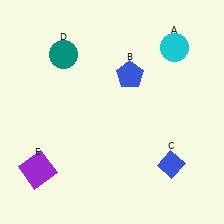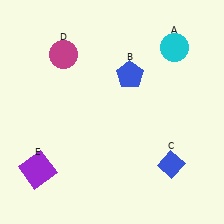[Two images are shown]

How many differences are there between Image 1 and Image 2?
There is 1 difference between the two images.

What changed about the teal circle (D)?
In Image 1, D is teal. In Image 2, it changed to magenta.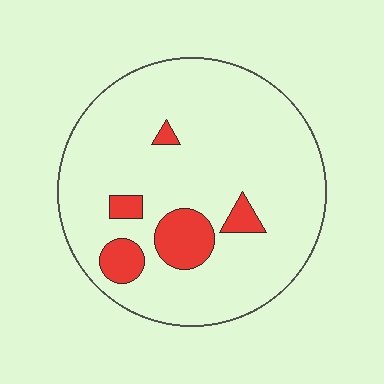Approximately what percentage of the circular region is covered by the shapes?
Approximately 10%.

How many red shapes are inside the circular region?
5.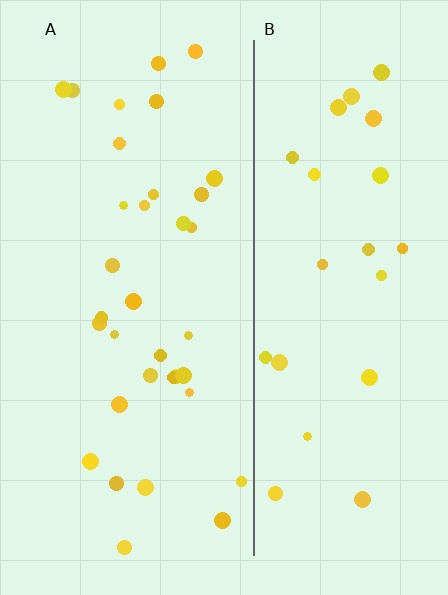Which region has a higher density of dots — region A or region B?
A (the left).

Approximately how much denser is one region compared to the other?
Approximately 1.4× — region A over region B.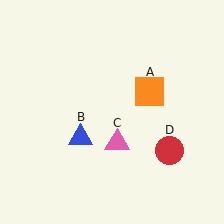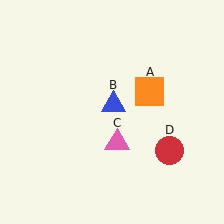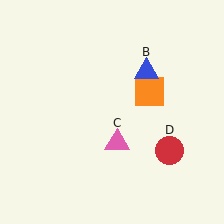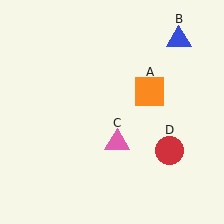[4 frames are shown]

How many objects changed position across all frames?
1 object changed position: blue triangle (object B).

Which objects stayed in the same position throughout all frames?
Orange square (object A) and pink triangle (object C) and red circle (object D) remained stationary.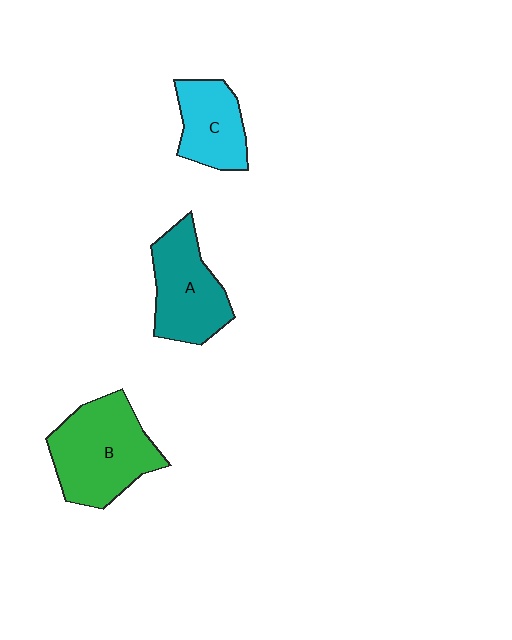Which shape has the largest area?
Shape B (green).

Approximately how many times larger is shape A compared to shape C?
Approximately 1.3 times.